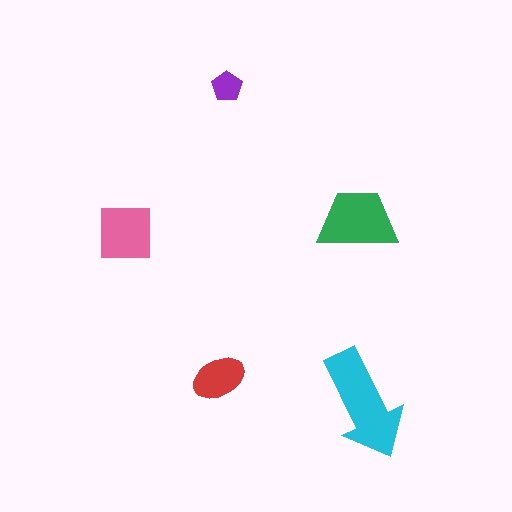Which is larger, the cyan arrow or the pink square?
The cyan arrow.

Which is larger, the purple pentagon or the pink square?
The pink square.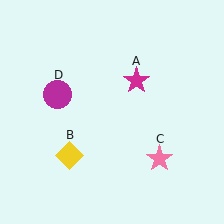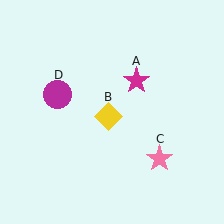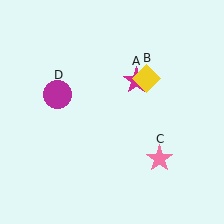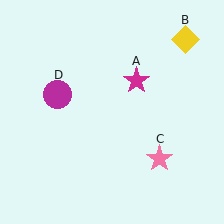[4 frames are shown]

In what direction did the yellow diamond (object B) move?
The yellow diamond (object B) moved up and to the right.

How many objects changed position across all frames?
1 object changed position: yellow diamond (object B).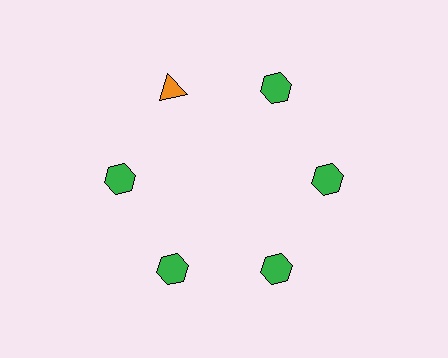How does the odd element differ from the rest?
It differs in both color (orange instead of green) and shape (triangle instead of hexagon).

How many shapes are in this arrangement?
There are 6 shapes arranged in a ring pattern.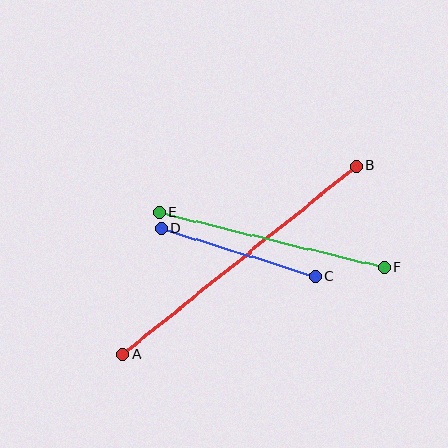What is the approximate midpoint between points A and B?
The midpoint is at approximately (240, 260) pixels.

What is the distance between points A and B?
The distance is approximately 300 pixels.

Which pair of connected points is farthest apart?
Points A and B are farthest apart.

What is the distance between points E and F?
The distance is approximately 232 pixels.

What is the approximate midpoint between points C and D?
The midpoint is at approximately (238, 252) pixels.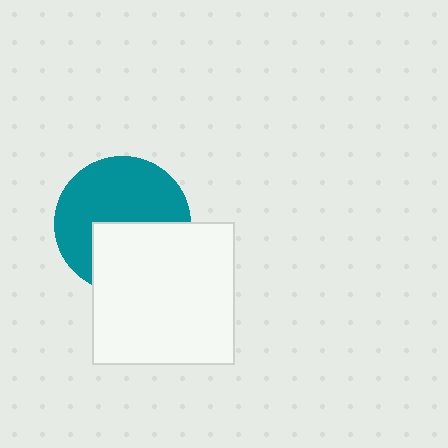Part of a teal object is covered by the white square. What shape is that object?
It is a circle.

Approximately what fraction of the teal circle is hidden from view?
Roughly 41% of the teal circle is hidden behind the white square.